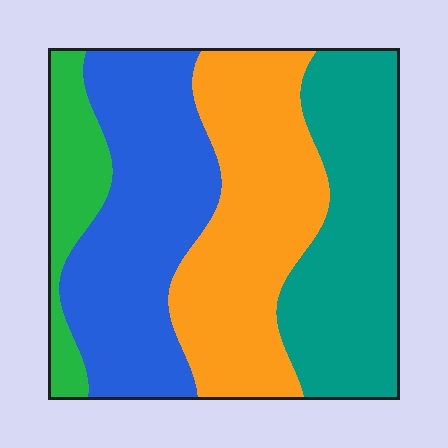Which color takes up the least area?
Green, at roughly 10%.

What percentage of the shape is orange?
Orange takes up about one third (1/3) of the shape.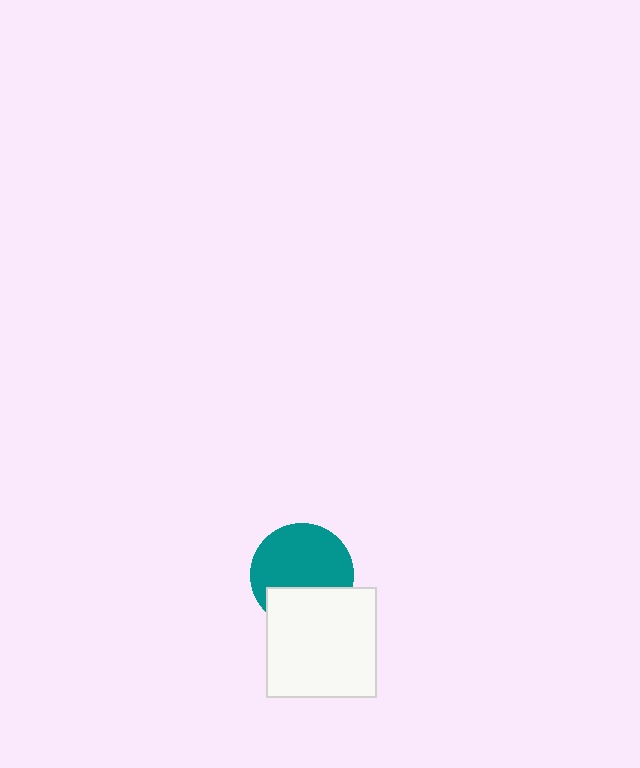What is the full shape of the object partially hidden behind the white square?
The partially hidden object is a teal circle.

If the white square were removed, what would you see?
You would see the complete teal circle.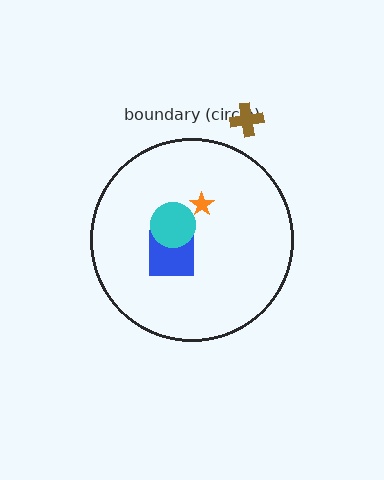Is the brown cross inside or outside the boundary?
Outside.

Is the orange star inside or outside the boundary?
Inside.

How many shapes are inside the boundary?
3 inside, 1 outside.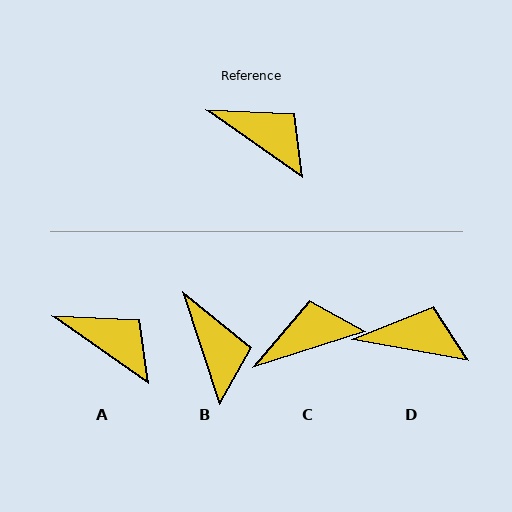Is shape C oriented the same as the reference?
No, it is off by about 53 degrees.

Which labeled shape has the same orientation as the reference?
A.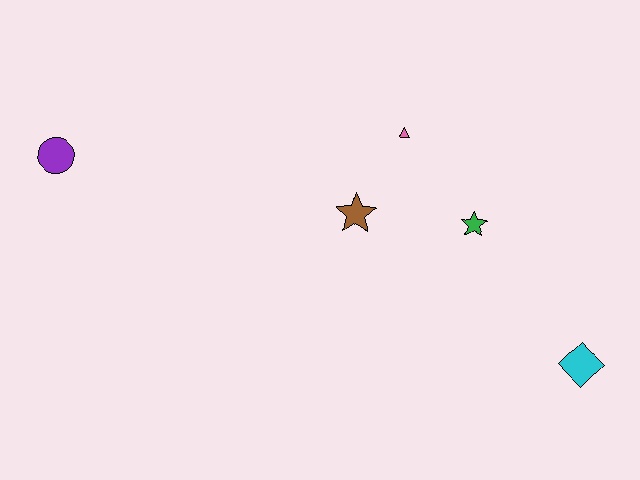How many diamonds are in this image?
There is 1 diamond.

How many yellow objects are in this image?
There are no yellow objects.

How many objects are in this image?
There are 5 objects.